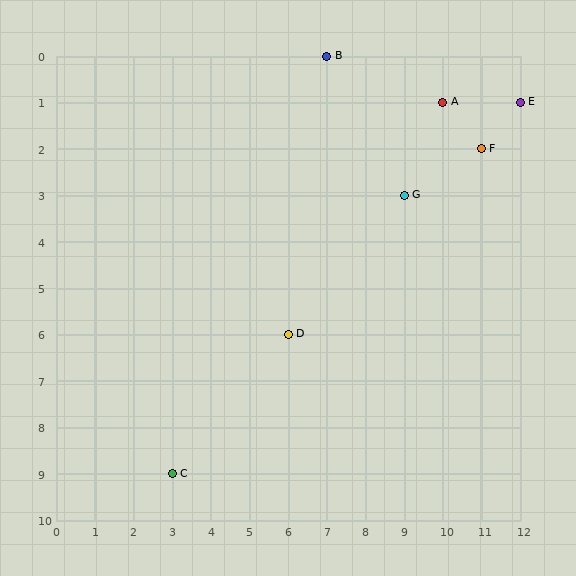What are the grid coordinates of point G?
Point G is at grid coordinates (9, 3).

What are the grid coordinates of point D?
Point D is at grid coordinates (6, 6).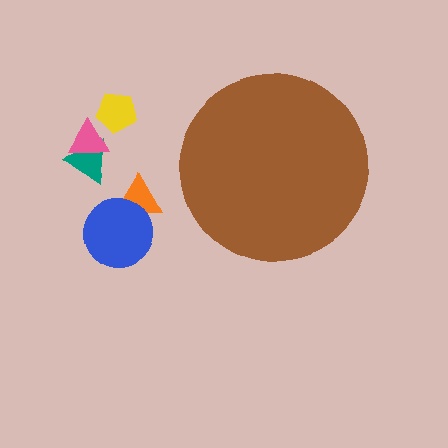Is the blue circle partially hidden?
No, the blue circle is fully visible.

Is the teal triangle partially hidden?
No, the teal triangle is fully visible.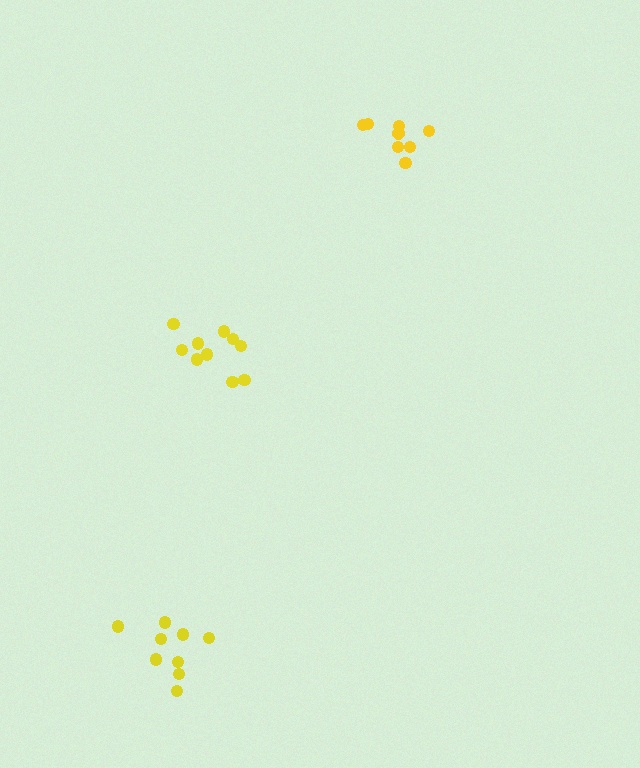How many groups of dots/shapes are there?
There are 3 groups.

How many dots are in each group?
Group 1: 9 dots, Group 2: 8 dots, Group 3: 10 dots (27 total).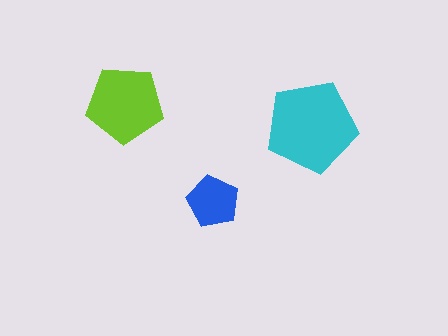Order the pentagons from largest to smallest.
the cyan one, the lime one, the blue one.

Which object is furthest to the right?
The cyan pentagon is rightmost.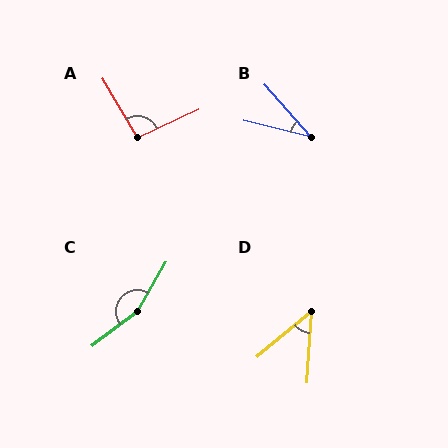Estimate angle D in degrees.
Approximately 47 degrees.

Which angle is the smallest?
B, at approximately 34 degrees.